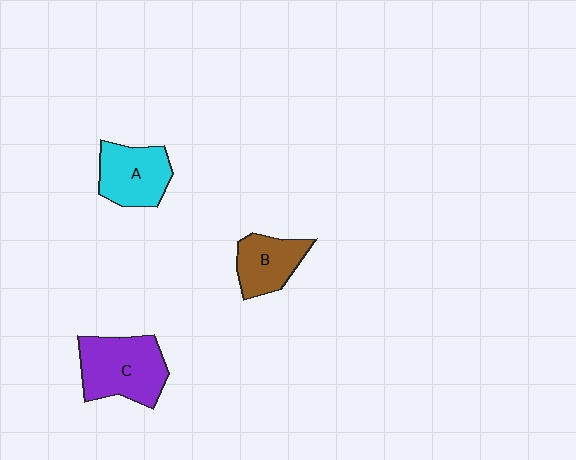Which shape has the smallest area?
Shape B (brown).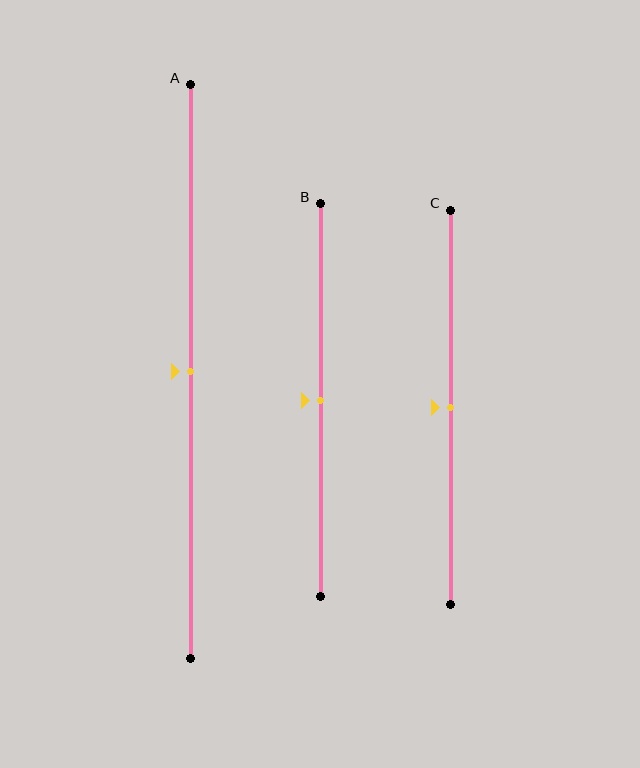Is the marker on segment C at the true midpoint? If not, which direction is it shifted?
Yes, the marker on segment C is at the true midpoint.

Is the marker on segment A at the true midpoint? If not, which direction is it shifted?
Yes, the marker on segment A is at the true midpoint.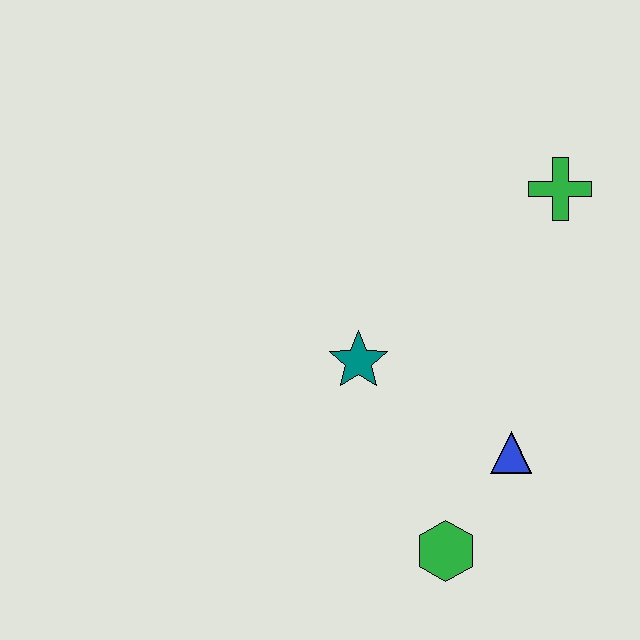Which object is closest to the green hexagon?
The blue triangle is closest to the green hexagon.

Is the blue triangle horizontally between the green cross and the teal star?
Yes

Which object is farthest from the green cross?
The green hexagon is farthest from the green cross.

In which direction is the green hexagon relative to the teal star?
The green hexagon is below the teal star.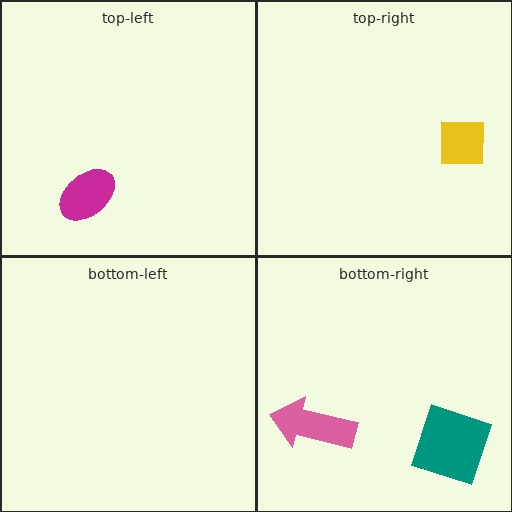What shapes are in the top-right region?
The yellow square.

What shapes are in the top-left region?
The magenta ellipse.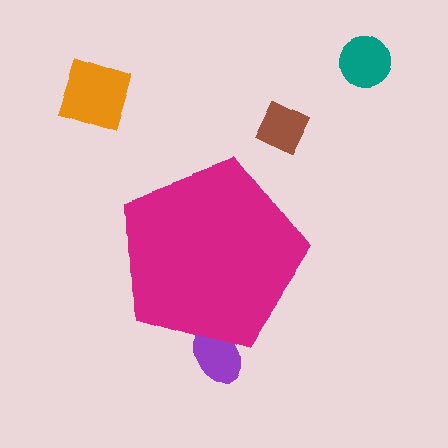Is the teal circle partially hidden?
No, the teal circle is fully visible.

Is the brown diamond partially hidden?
No, the brown diamond is fully visible.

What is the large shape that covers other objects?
A magenta pentagon.